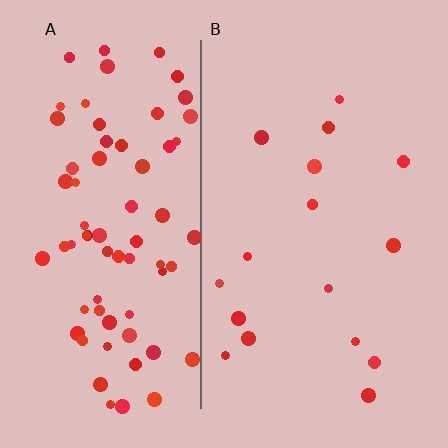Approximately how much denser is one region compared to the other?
Approximately 4.4× — region A over region B.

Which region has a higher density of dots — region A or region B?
A (the left).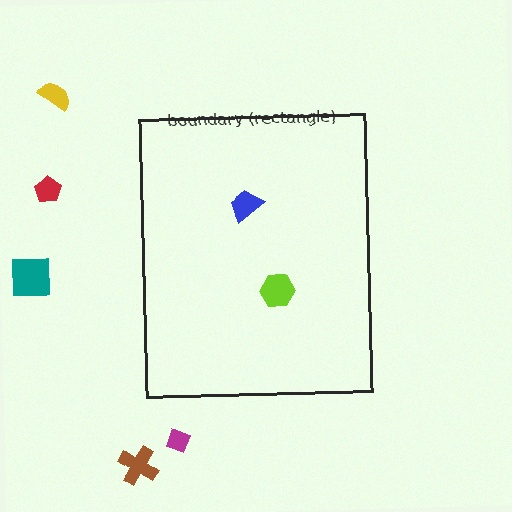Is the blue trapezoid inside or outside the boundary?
Inside.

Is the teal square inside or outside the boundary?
Outside.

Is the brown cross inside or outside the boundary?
Outside.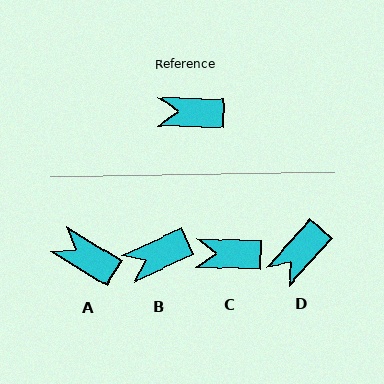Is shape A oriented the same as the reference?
No, it is off by about 30 degrees.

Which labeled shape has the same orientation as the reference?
C.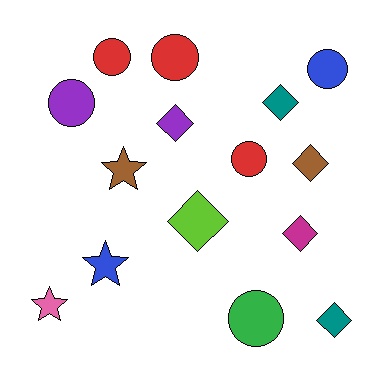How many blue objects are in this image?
There are 2 blue objects.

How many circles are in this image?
There are 6 circles.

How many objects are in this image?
There are 15 objects.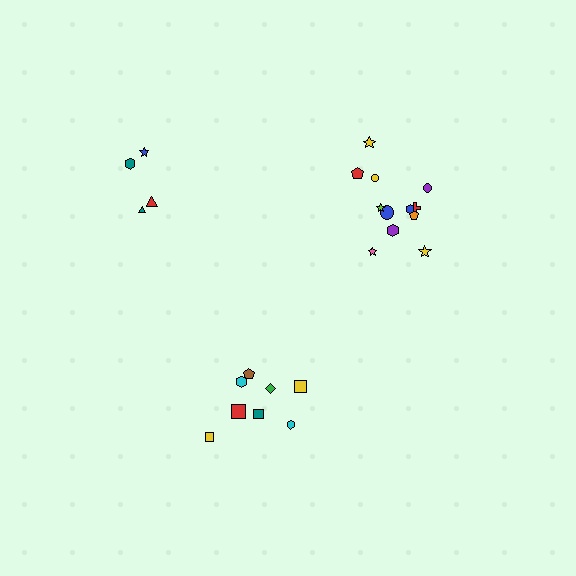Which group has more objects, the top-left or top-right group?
The top-right group.